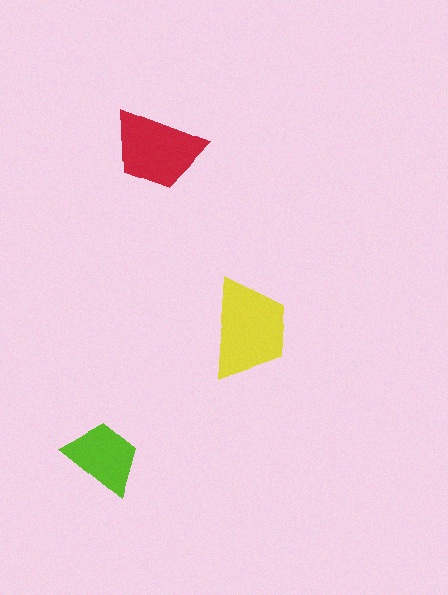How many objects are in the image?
There are 3 objects in the image.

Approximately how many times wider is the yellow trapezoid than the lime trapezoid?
About 1.5 times wider.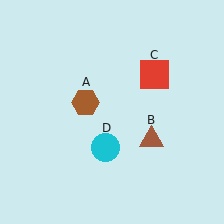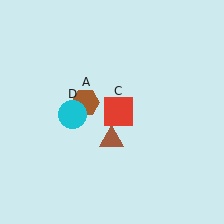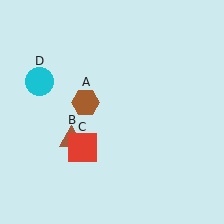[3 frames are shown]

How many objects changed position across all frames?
3 objects changed position: brown triangle (object B), red square (object C), cyan circle (object D).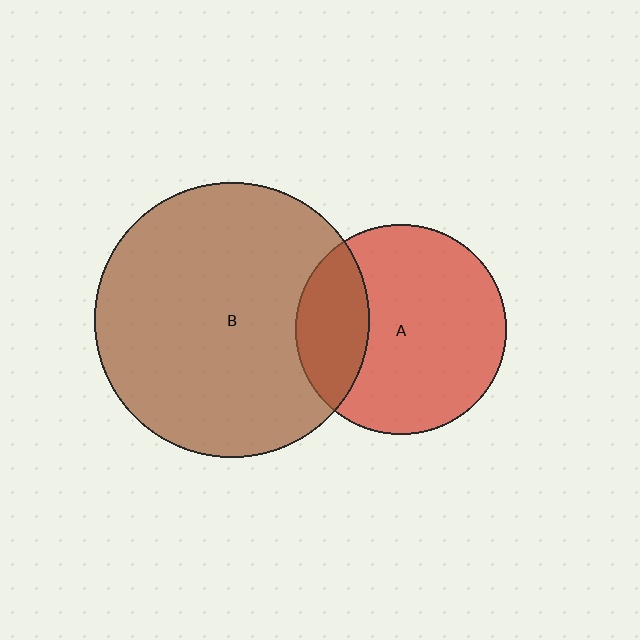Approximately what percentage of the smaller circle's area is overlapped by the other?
Approximately 25%.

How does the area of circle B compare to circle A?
Approximately 1.7 times.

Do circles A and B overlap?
Yes.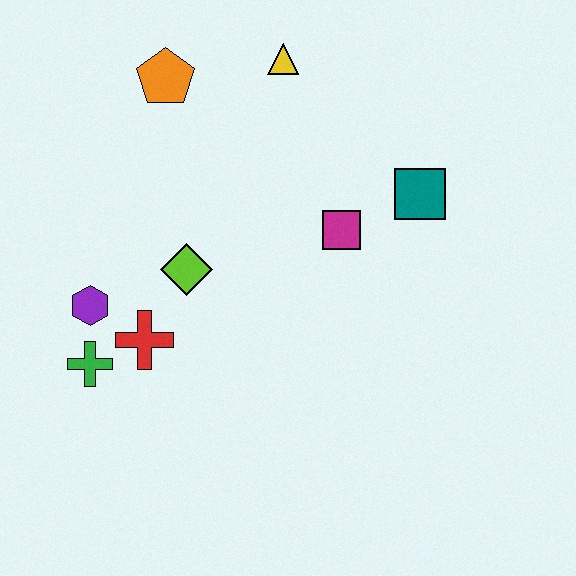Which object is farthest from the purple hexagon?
The teal square is farthest from the purple hexagon.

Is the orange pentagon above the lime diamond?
Yes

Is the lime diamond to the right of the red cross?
Yes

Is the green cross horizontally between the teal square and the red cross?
No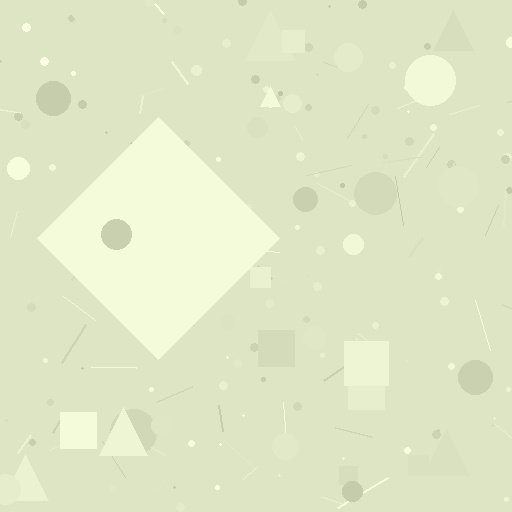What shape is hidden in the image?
A diamond is hidden in the image.